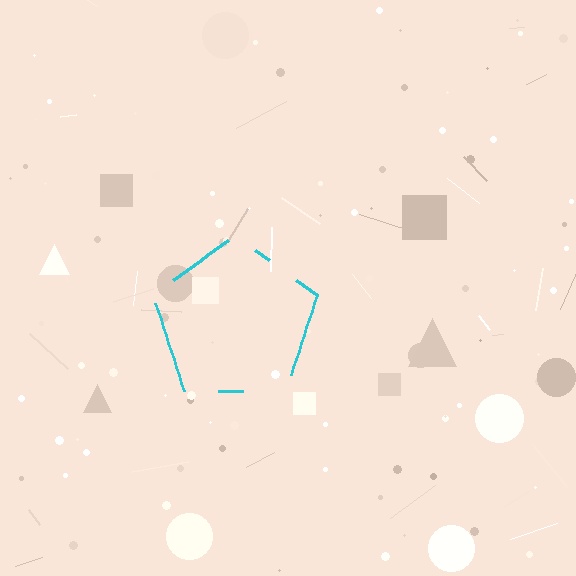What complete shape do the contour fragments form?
The contour fragments form a pentagon.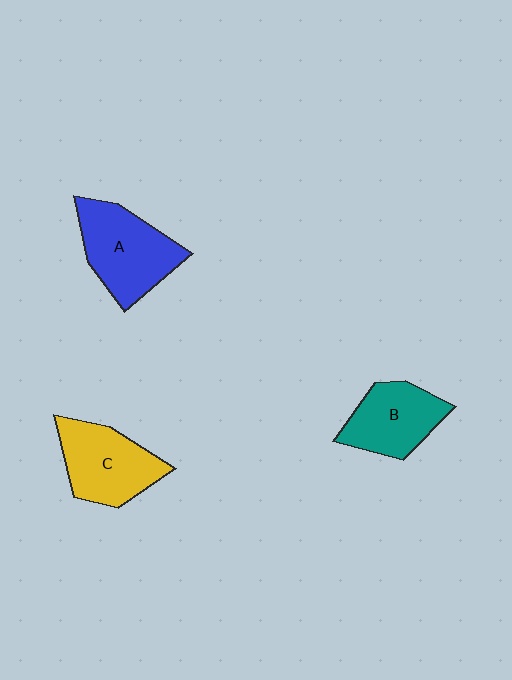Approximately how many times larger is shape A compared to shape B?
Approximately 1.3 times.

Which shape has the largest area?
Shape A (blue).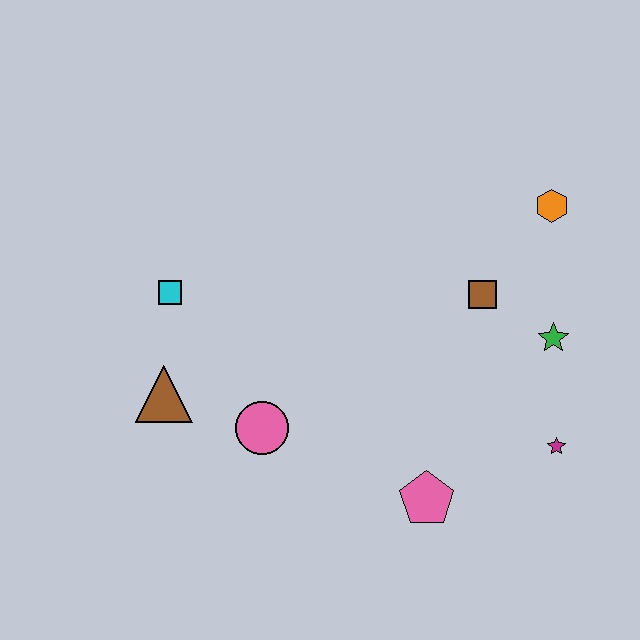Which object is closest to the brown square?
The green star is closest to the brown square.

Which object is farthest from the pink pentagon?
The cyan square is farthest from the pink pentagon.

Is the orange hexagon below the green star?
No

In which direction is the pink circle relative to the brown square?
The pink circle is to the left of the brown square.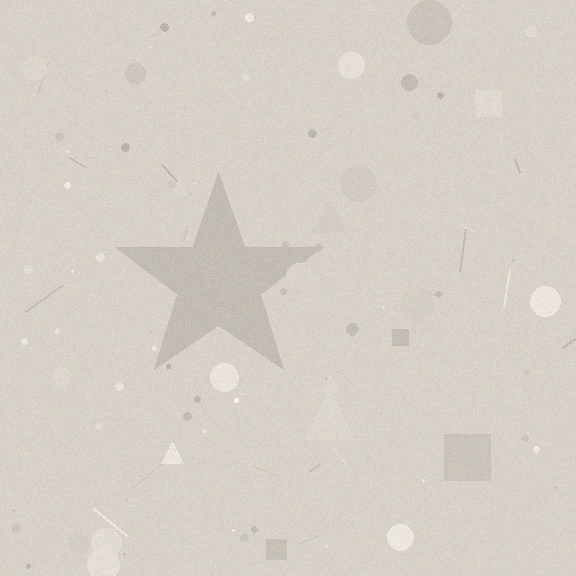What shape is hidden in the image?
A star is hidden in the image.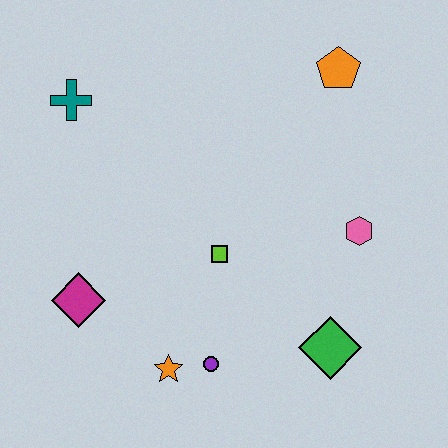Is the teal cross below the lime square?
No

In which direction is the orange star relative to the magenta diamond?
The orange star is to the right of the magenta diamond.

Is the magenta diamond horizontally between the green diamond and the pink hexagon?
No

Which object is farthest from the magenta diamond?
The orange pentagon is farthest from the magenta diamond.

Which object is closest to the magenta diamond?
The orange star is closest to the magenta diamond.